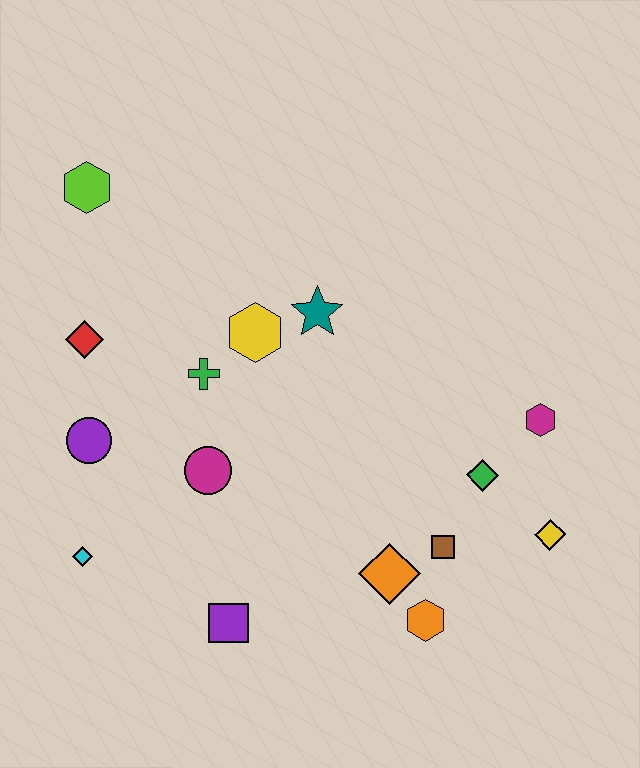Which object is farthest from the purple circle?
The yellow diamond is farthest from the purple circle.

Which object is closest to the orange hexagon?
The orange diamond is closest to the orange hexagon.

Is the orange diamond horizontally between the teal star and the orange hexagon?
Yes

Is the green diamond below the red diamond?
Yes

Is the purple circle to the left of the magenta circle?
Yes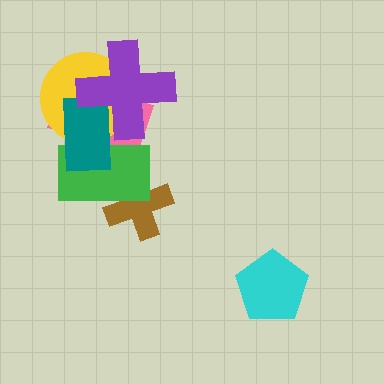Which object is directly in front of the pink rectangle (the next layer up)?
The yellow circle is directly in front of the pink rectangle.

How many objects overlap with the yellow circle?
4 objects overlap with the yellow circle.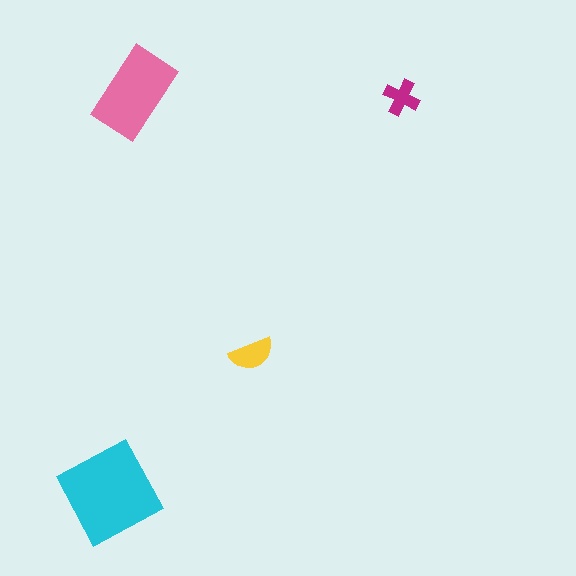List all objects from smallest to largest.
The magenta cross, the yellow semicircle, the pink rectangle, the cyan square.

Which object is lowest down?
The cyan square is bottommost.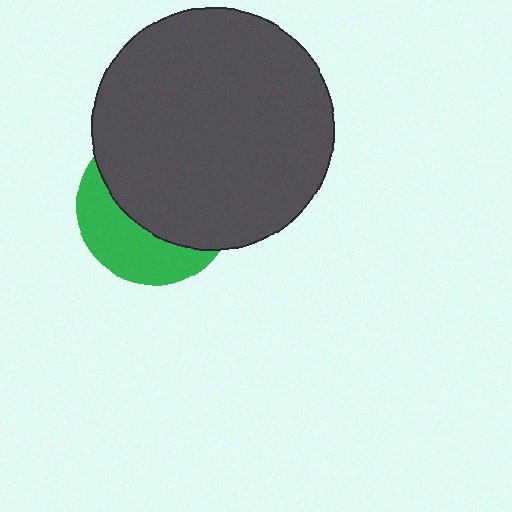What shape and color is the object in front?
The object in front is a dark gray circle.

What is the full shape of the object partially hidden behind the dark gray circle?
The partially hidden object is a green circle.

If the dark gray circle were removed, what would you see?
You would see the complete green circle.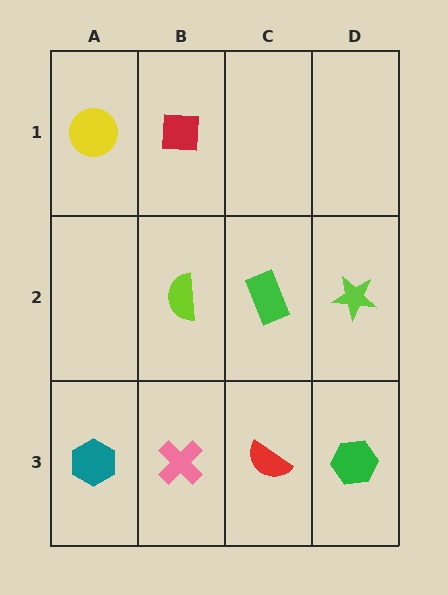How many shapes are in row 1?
2 shapes.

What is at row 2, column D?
A lime star.